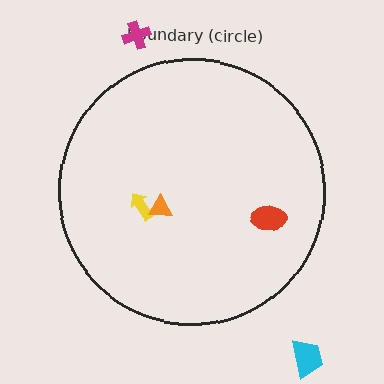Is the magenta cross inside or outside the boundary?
Outside.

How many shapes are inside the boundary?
3 inside, 2 outside.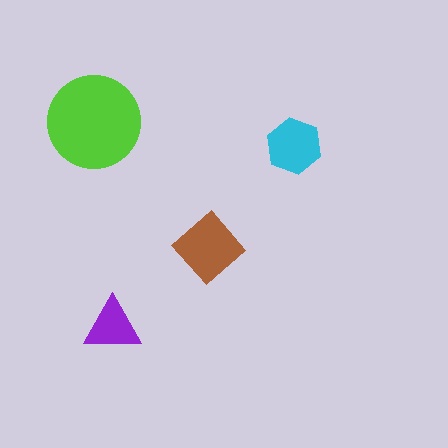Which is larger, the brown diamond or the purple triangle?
The brown diamond.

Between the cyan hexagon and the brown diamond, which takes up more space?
The brown diamond.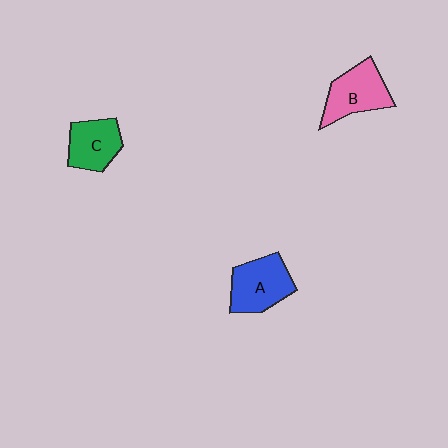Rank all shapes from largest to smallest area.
From largest to smallest: A (blue), B (pink), C (green).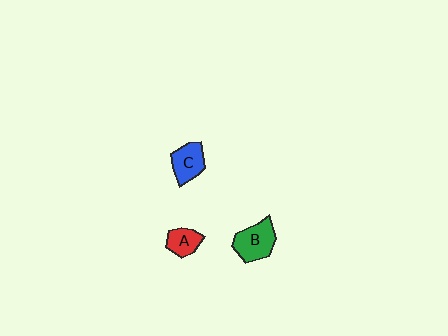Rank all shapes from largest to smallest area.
From largest to smallest: B (green), C (blue), A (red).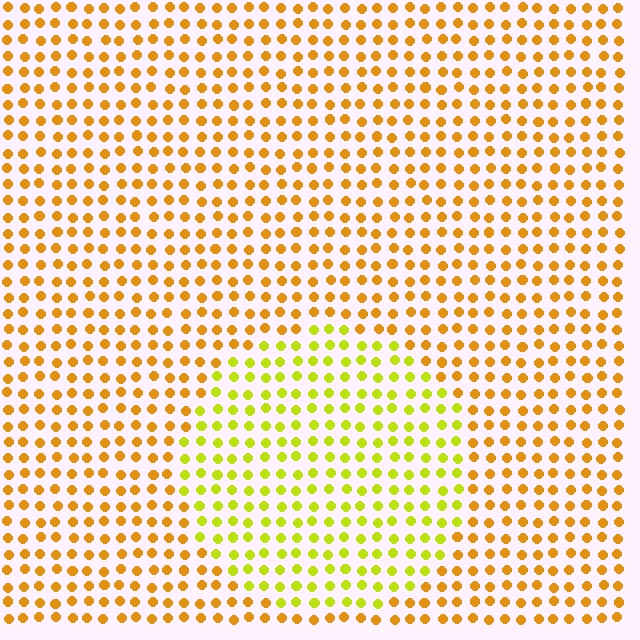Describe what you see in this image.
The image is filled with small orange elements in a uniform arrangement. A circle-shaped region is visible where the elements are tinted to a slightly different hue, forming a subtle color boundary.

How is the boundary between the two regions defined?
The boundary is defined purely by a slight shift in hue (about 34 degrees). Spacing, size, and orientation are identical on both sides.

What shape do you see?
I see a circle.